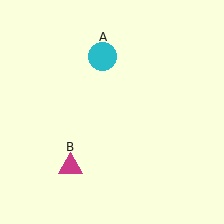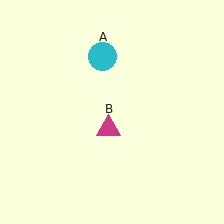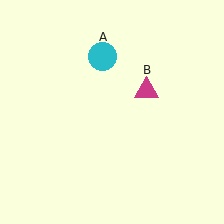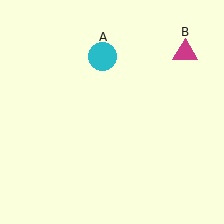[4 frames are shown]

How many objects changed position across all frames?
1 object changed position: magenta triangle (object B).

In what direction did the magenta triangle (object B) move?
The magenta triangle (object B) moved up and to the right.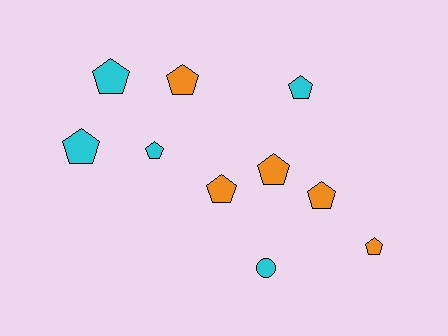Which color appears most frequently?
Orange, with 5 objects.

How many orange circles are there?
There are no orange circles.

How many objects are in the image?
There are 10 objects.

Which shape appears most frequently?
Pentagon, with 9 objects.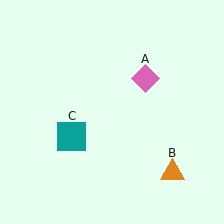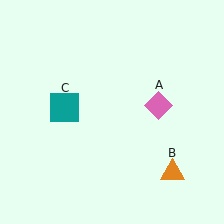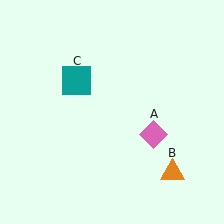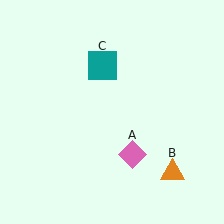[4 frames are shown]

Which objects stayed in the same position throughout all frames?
Orange triangle (object B) remained stationary.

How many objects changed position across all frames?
2 objects changed position: pink diamond (object A), teal square (object C).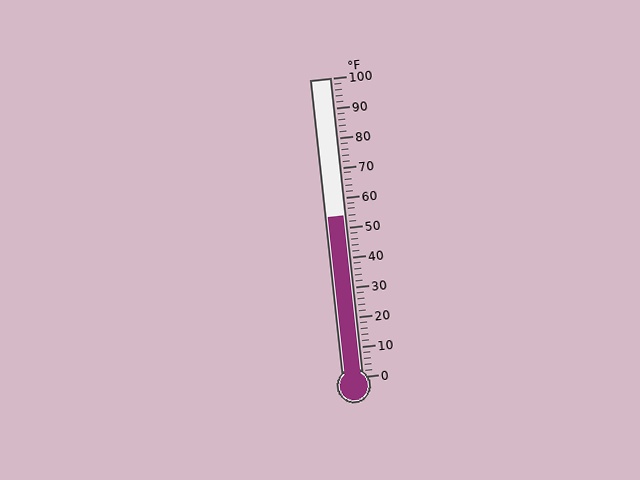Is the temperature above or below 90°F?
The temperature is below 90°F.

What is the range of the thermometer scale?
The thermometer scale ranges from 0°F to 100°F.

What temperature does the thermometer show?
The thermometer shows approximately 54°F.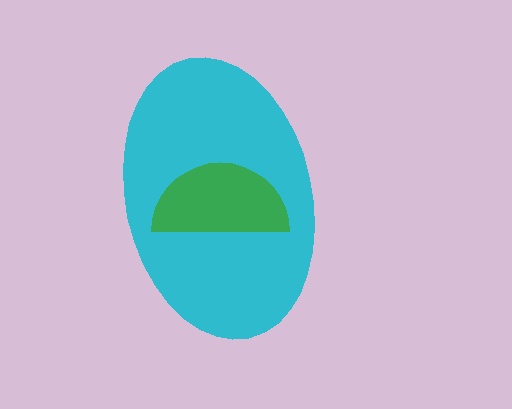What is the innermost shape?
The green semicircle.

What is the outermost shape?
The cyan ellipse.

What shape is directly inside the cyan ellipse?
The green semicircle.